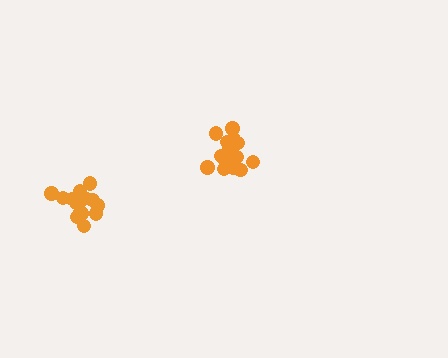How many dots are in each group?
Group 1: 15 dots, Group 2: 15 dots (30 total).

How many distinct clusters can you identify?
There are 2 distinct clusters.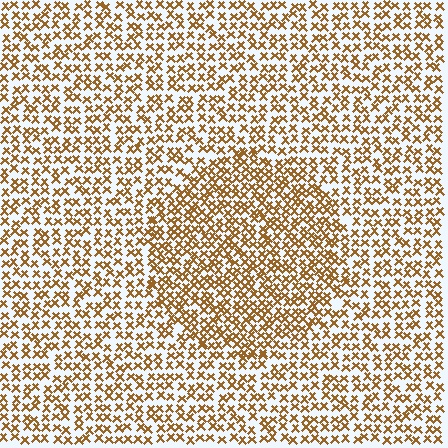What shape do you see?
I see a circle.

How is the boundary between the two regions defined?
The boundary is defined by a change in element density (approximately 1.5x ratio). All elements are the same color, size, and shape.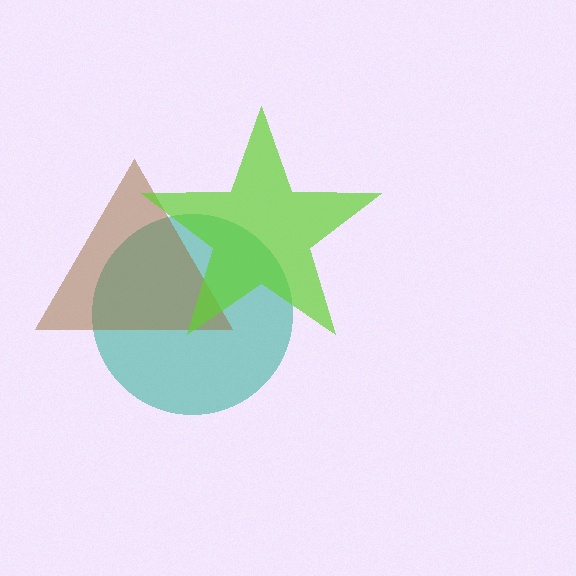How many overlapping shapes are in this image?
There are 3 overlapping shapes in the image.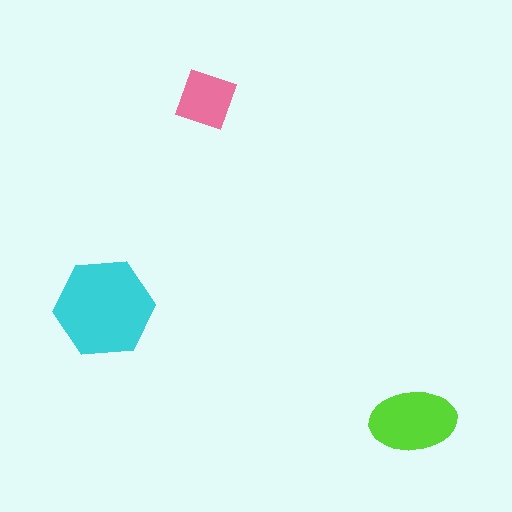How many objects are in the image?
There are 3 objects in the image.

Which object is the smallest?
The pink square.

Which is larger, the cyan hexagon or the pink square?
The cyan hexagon.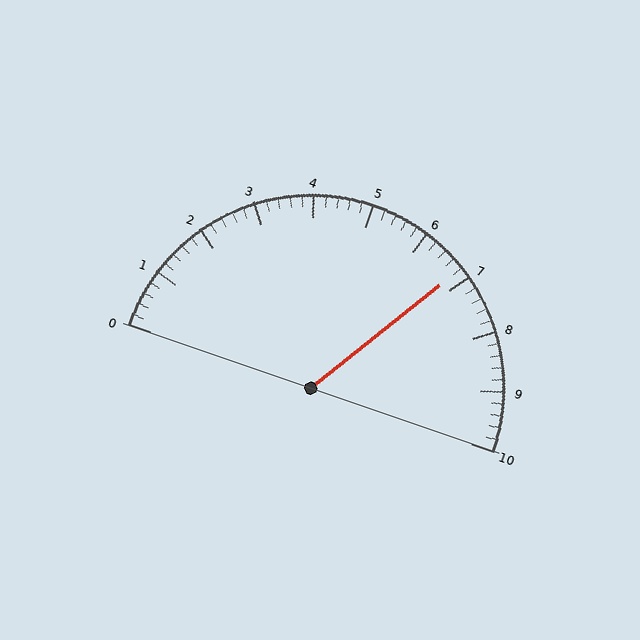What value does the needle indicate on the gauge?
The needle indicates approximately 6.8.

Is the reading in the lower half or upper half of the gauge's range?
The reading is in the upper half of the range (0 to 10).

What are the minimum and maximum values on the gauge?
The gauge ranges from 0 to 10.